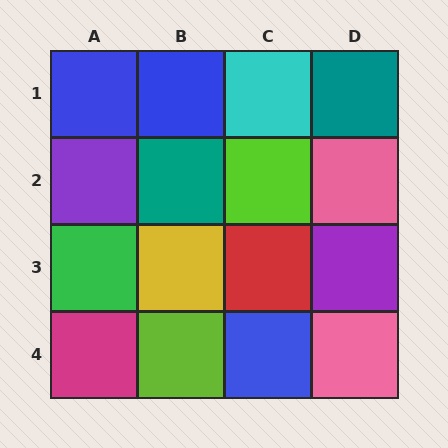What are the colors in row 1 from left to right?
Blue, blue, cyan, teal.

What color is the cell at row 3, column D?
Purple.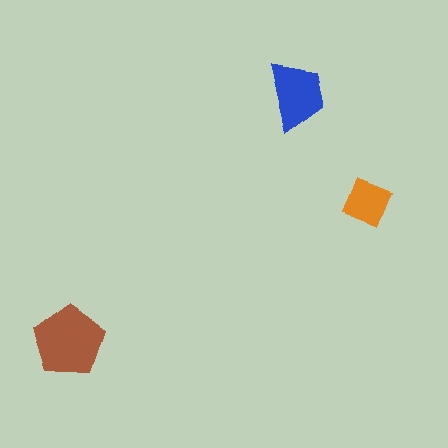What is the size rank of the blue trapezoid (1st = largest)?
2nd.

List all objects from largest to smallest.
The brown pentagon, the blue trapezoid, the orange diamond.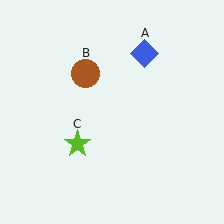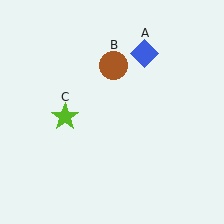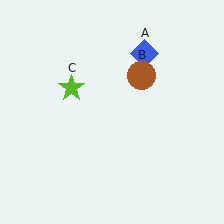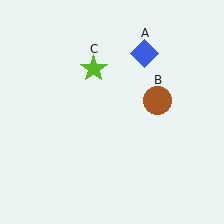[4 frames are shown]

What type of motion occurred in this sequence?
The brown circle (object B), lime star (object C) rotated clockwise around the center of the scene.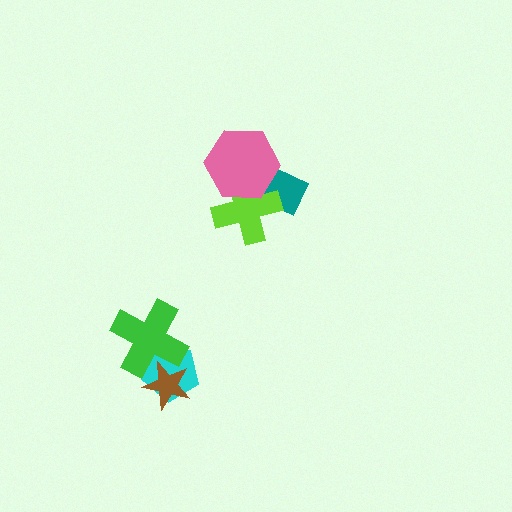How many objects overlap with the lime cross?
2 objects overlap with the lime cross.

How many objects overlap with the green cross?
2 objects overlap with the green cross.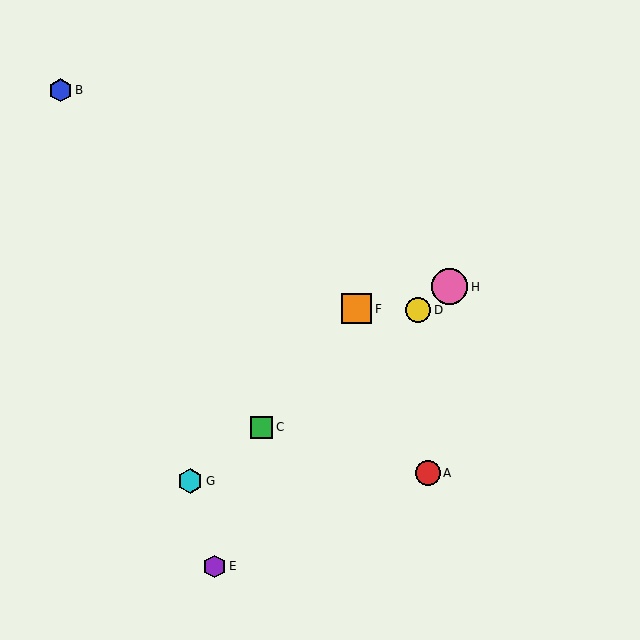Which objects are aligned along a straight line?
Objects C, D, G, H are aligned along a straight line.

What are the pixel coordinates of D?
Object D is at (418, 310).